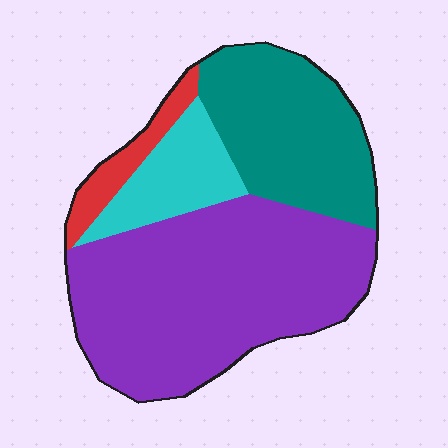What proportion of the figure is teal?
Teal takes up about one quarter (1/4) of the figure.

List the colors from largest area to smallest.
From largest to smallest: purple, teal, cyan, red.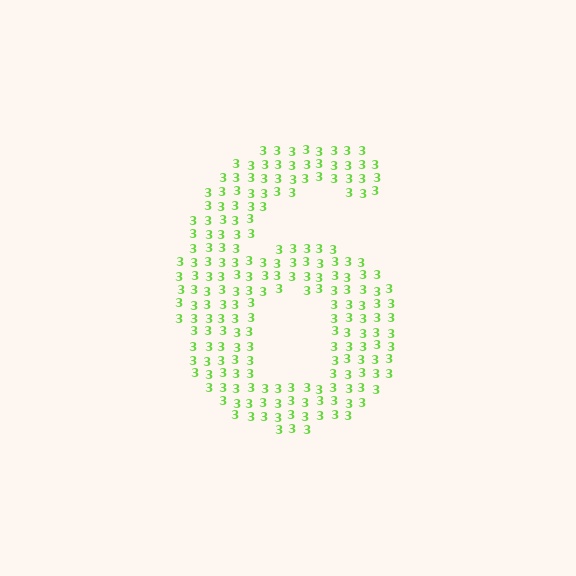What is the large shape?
The large shape is the digit 6.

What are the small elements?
The small elements are digit 3's.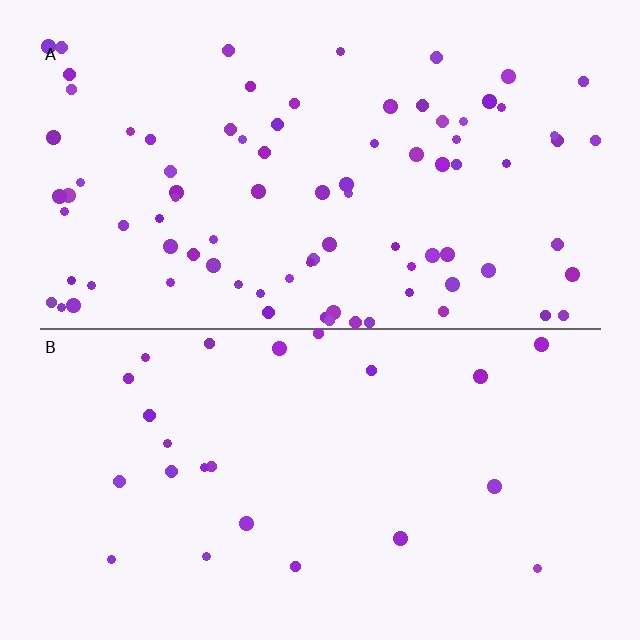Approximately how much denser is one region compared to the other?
Approximately 3.6× — region A over region B.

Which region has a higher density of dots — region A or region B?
A (the top).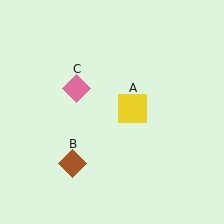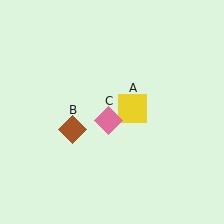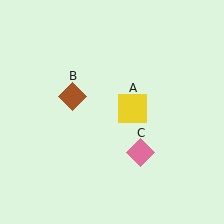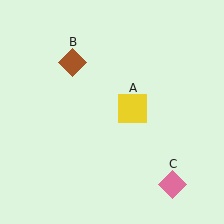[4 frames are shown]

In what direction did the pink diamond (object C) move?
The pink diamond (object C) moved down and to the right.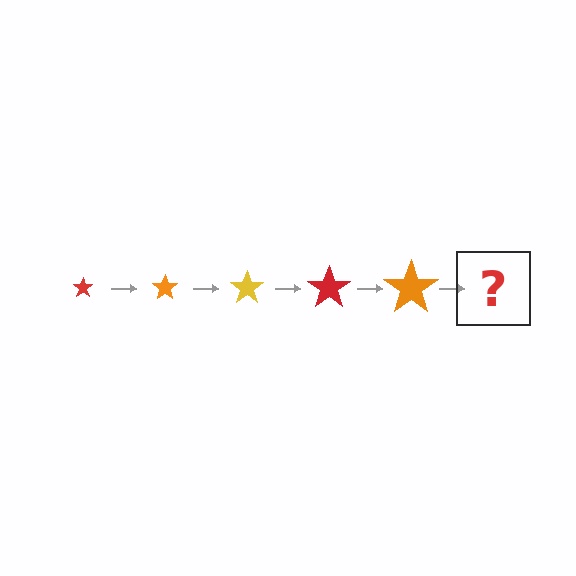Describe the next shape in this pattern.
It should be a yellow star, larger than the previous one.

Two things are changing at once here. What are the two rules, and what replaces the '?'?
The two rules are that the star grows larger each step and the color cycles through red, orange, and yellow. The '?' should be a yellow star, larger than the previous one.